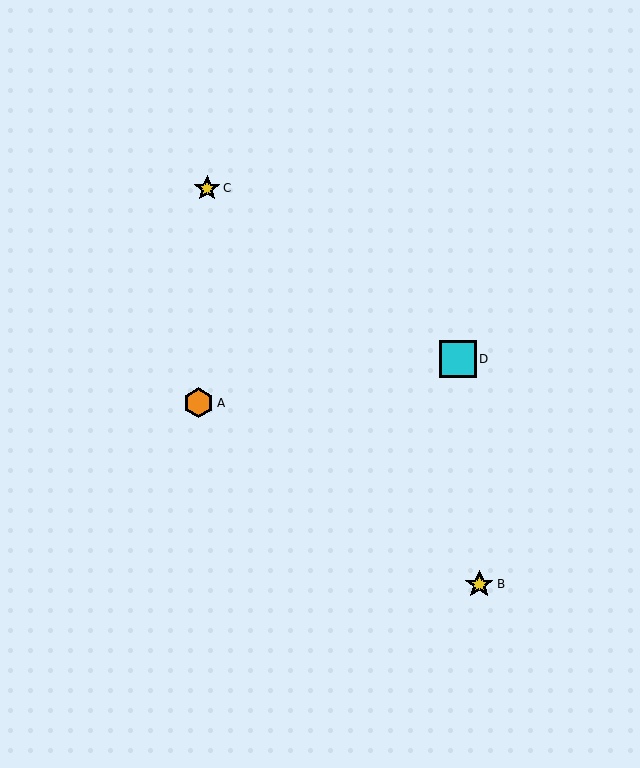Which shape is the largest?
The cyan square (labeled D) is the largest.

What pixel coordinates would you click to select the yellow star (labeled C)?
Click at (207, 188) to select the yellow star C.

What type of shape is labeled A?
Shape A is an orange hexagon.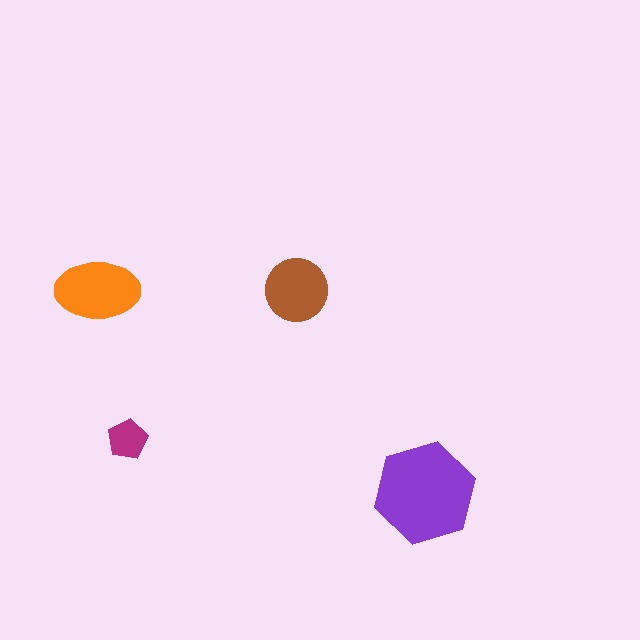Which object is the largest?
The purple hexagon.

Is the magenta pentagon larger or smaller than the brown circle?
Smaller.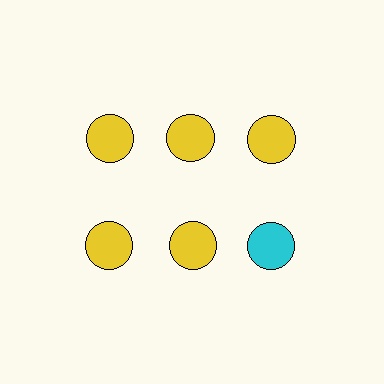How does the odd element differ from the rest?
It has a different color: cyan instead of yellow.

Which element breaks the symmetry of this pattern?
The cyan circle in the second row, center column breaks the symmetry. All other shapes are yellow circles.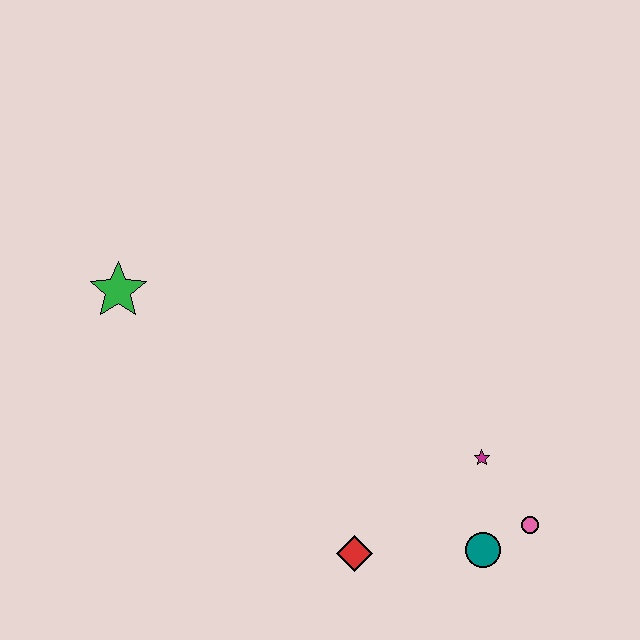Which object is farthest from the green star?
The pink circle is farthest from the green star.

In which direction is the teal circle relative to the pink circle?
The teal circle is to the left of the pink circle.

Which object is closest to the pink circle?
The teal circle is closest to the pink circle.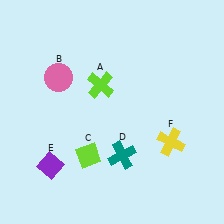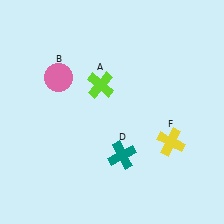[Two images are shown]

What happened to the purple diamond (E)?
The purple diamond (E) was removed in Image 2. It was in the bottom-left area of Image 1.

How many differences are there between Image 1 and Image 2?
There are 2 differences between the two images.